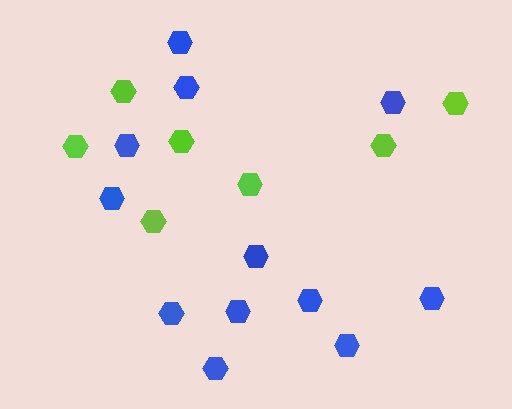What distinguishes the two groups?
There are 2 groups: one group of blue hexagons (12) and one group of lime hexagons (7).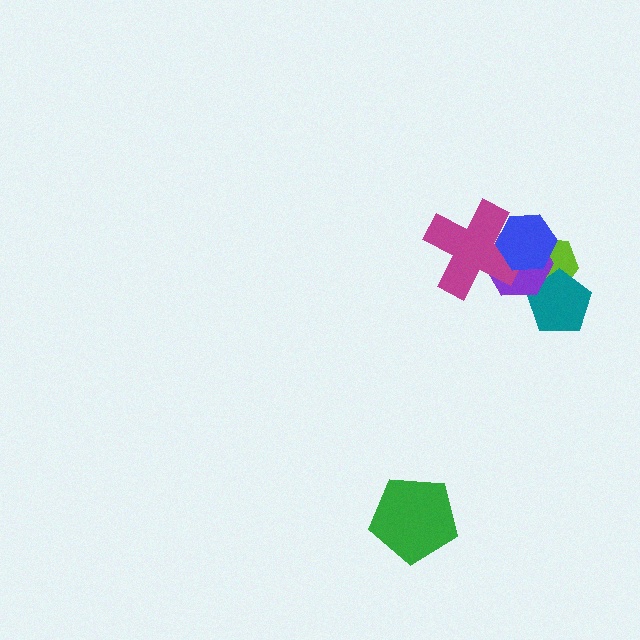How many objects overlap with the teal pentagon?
2 objects overlap with the teal pentagon.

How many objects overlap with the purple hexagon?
4 objects overlap with the purple hexagon.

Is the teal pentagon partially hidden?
Yes, it is partially covered by another shape.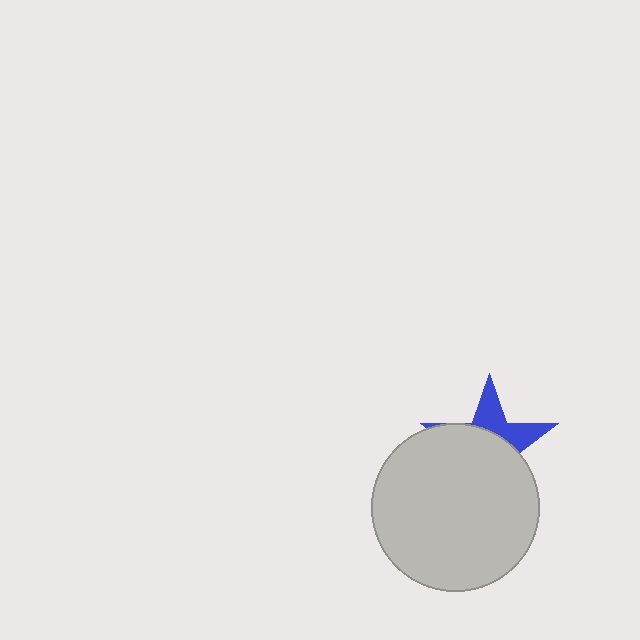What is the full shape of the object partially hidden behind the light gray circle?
The partially hidden object is a blue star.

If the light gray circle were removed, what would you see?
You would see the complete blue star.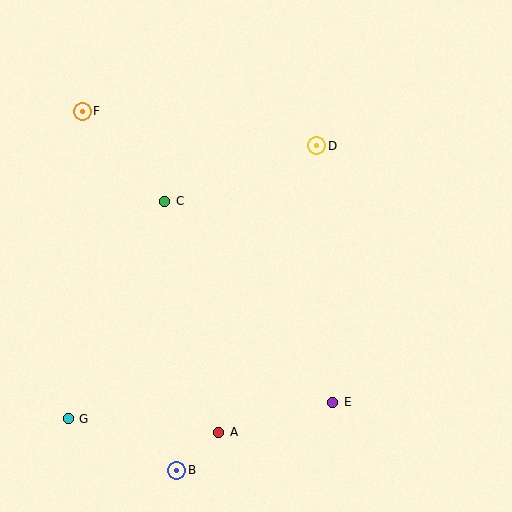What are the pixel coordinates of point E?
Point E is at (333, 402).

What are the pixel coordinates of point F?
Point F is at (82, 111).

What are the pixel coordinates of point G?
Point G is at (68, 419).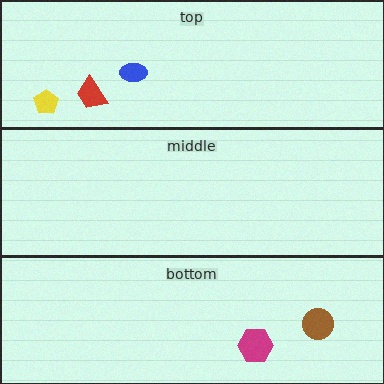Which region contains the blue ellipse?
The top region.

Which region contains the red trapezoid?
The top region.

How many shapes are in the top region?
3.